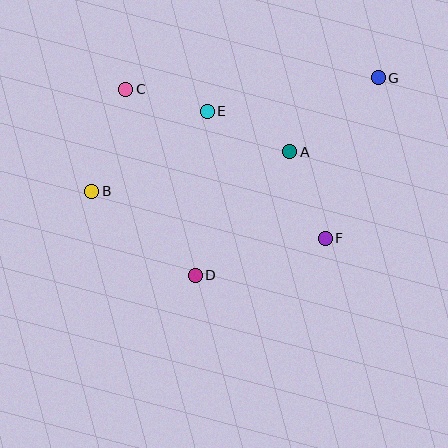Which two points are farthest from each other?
Points B and G are farthest from each other.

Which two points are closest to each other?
Points C and E are closest to each other.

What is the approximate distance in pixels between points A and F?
The distance between A and F is approximately 94 pixels.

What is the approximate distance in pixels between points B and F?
The distance between B and F is approximately 238 pixels.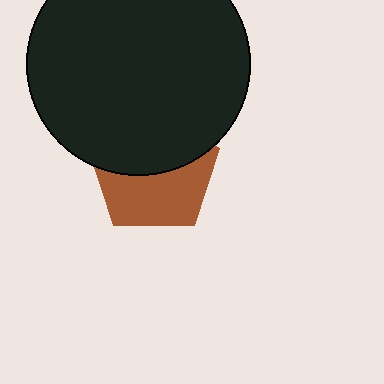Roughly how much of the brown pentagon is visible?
About half of it is visible (roughly 50%).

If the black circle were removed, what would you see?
You would see the complete brown pentagon.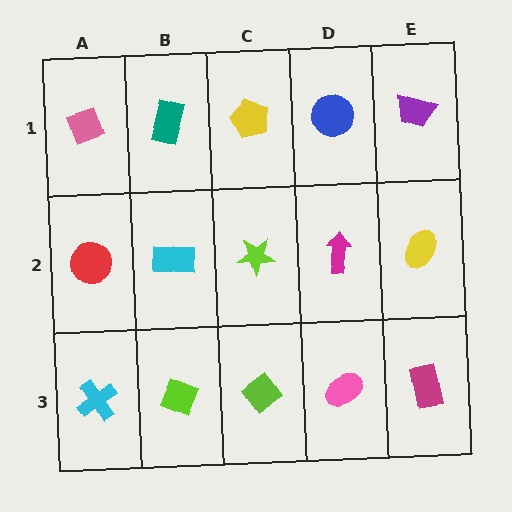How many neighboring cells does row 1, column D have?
3.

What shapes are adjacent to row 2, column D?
A blue circle (row 1, column D), a pink ellipse (row 3, column D), a lime star (row 2, column C), a yellow ellipse (row 2, column E).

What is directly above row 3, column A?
A red circle.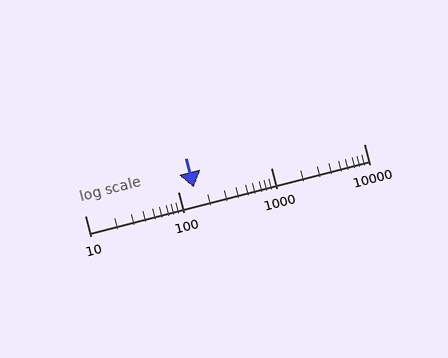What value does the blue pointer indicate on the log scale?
The pointer indicates approximately 150.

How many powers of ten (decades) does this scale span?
The scale spans 3 decades, from 10 to 10000.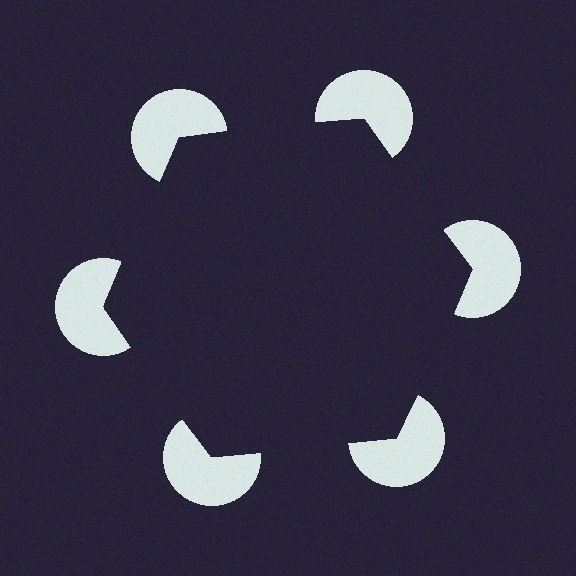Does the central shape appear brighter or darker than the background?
It typically appears slightly darker than the background, even though no actual brightness change is drawn.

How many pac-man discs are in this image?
There are 6 — one at each vertex of the illusory hexagon.